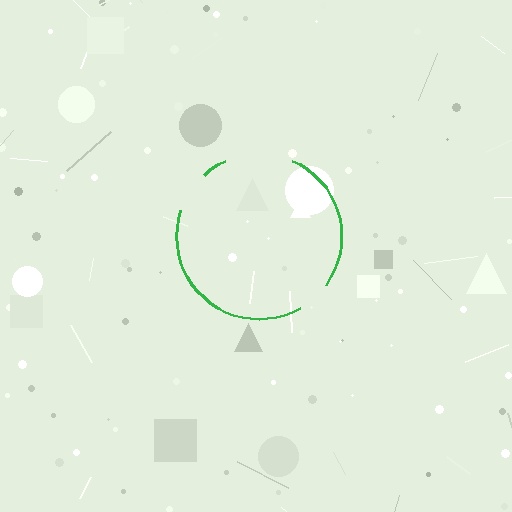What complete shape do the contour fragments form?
The contour fragments form a circle.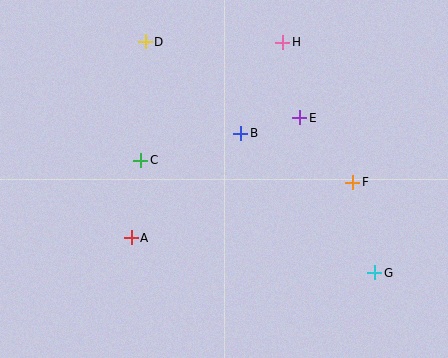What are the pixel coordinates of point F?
Point F is at (352, 182).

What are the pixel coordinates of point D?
Point D is at (145, 42).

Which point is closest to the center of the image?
Point B at (241, 133) is closest to the center.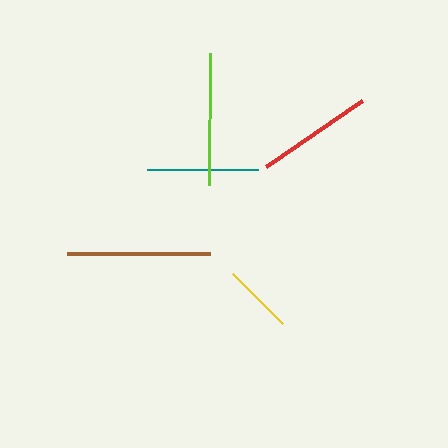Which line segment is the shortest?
The yellow line is the shortest at approximately 70 pixels.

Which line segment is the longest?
The brown line is the longest at approximately 143 pixels.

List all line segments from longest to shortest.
From longest to shortest: brown, lime, red, teal, yellow.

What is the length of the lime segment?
The lime segment is approximately 131 pixels long.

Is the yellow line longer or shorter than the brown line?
The brown line is longer than the yellow line.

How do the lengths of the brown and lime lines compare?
The brown and lime lines are approximately the same length.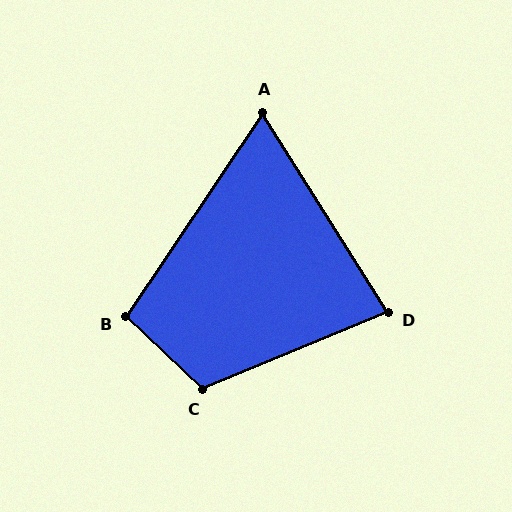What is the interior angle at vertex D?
Approximately 80 degrees (acute).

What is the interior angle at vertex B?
Approximately 100 degrees (obtuse).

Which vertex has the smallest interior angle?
A, at approximately 66 degrees.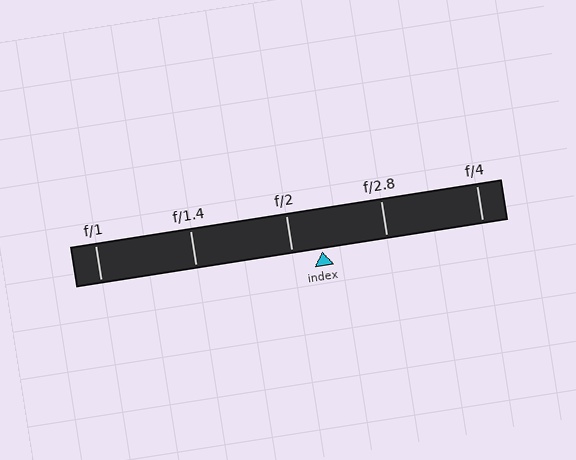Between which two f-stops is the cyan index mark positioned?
The index mark is between f/2 and f/2.8.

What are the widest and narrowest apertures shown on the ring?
The widest aperture shown is f/1 and the narrowest is f/4.